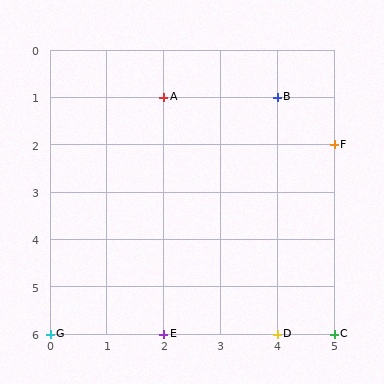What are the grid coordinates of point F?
Point F is at grid coordinates (5, 2).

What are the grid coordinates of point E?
Point E is at grid coordinates (2, 6).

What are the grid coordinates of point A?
Point A is at grid coordinates (2, 1).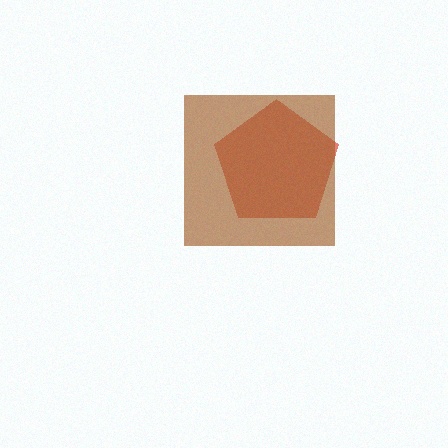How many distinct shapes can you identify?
There are 2 distinct shapes: a red pentagon, a brown square.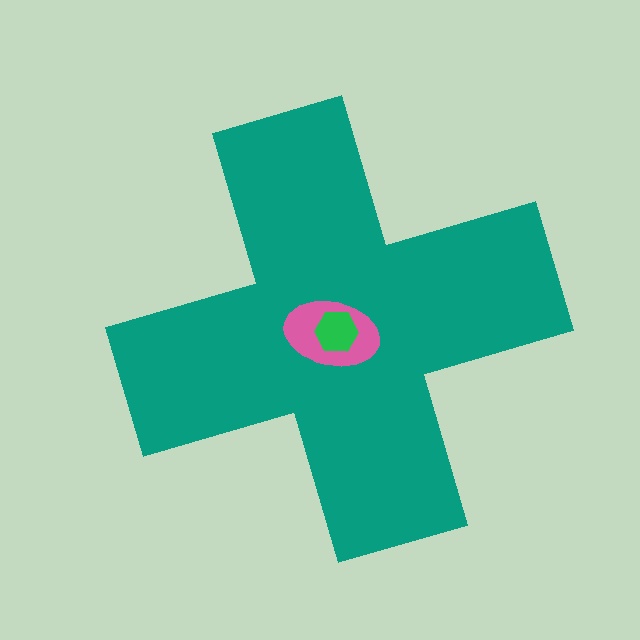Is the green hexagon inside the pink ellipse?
Yes.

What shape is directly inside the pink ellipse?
The green hexagon.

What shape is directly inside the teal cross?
The pink ellipse.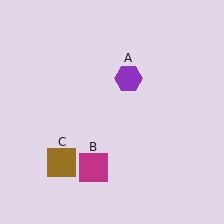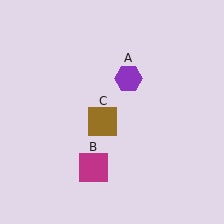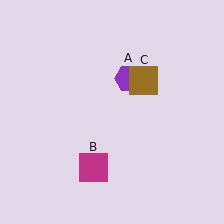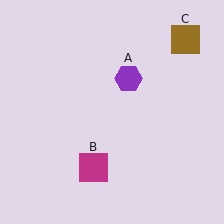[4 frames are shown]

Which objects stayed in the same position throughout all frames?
Purple hexagon (object A) and magenta square (object B) remained stationary.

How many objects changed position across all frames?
1 object changed position: brown square (object C).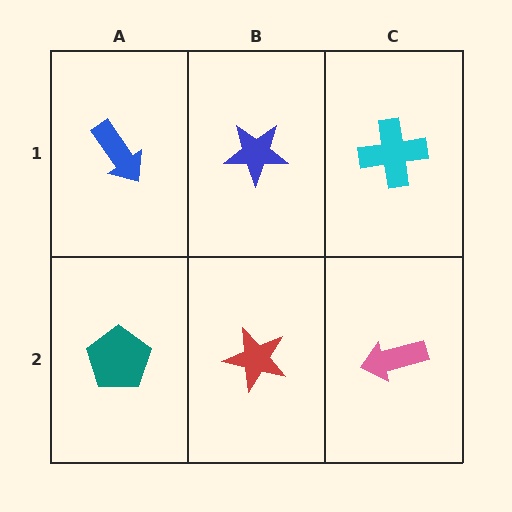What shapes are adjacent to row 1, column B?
A red star (row 2, column B), a blue arrow (row 1, column A), a cyan cross (row 1, column C).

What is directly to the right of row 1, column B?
A cyan cross.